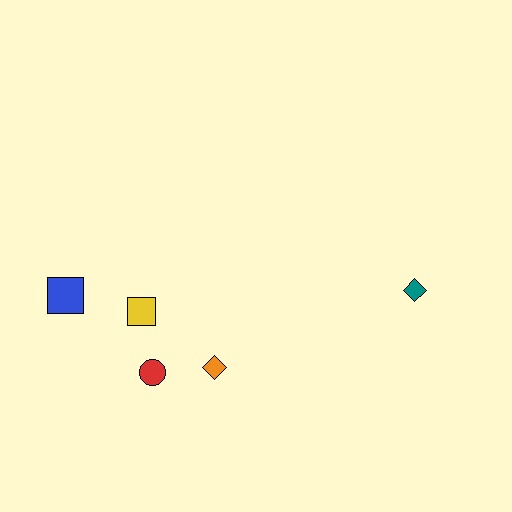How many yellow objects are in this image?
There is 1 yellow object.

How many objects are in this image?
There are 5 objects.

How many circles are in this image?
There is 1 circle.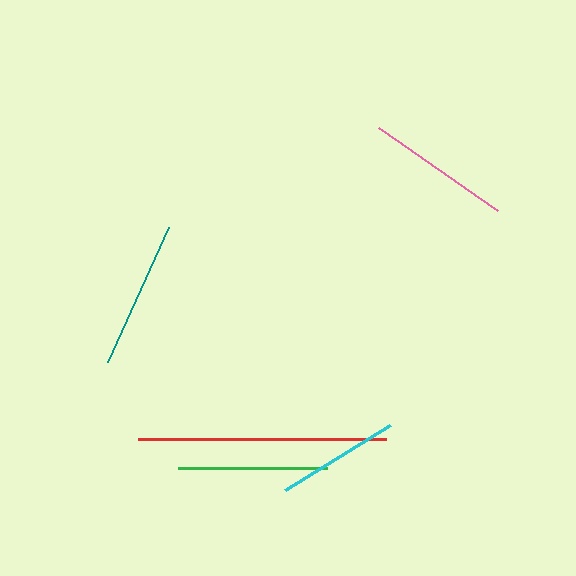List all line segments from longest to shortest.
From longest to shortest: red, green, teal, pink, cyan.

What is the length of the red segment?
The red segment is approximately 248 pixels long.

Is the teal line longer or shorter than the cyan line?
The teal line is longer than the cyan line.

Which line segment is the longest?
The red line is the longest at approximately 248 pixels.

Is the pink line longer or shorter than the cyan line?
The pink line is longer than the cyan line.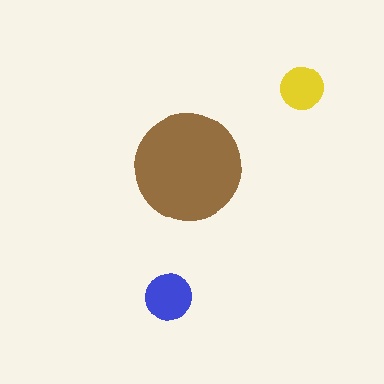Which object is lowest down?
The blue circle is bottommost.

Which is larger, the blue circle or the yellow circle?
The blue one.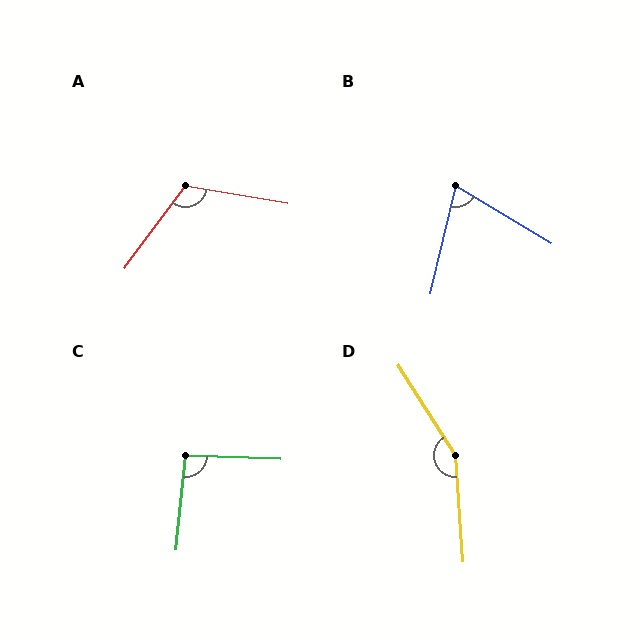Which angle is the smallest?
B, at approximately 72 degrees.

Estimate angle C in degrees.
Approximately 94 degrees.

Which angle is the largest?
D, at approximately 152 degrees.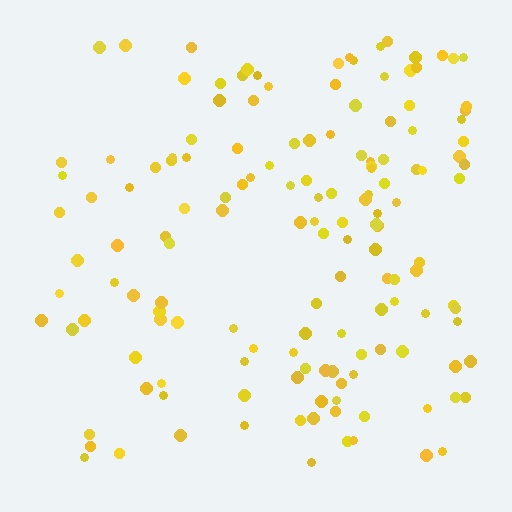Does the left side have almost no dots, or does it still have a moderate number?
Still a moderate number, just noticeably fewer than the right.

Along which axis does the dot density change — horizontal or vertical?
Horizontal.